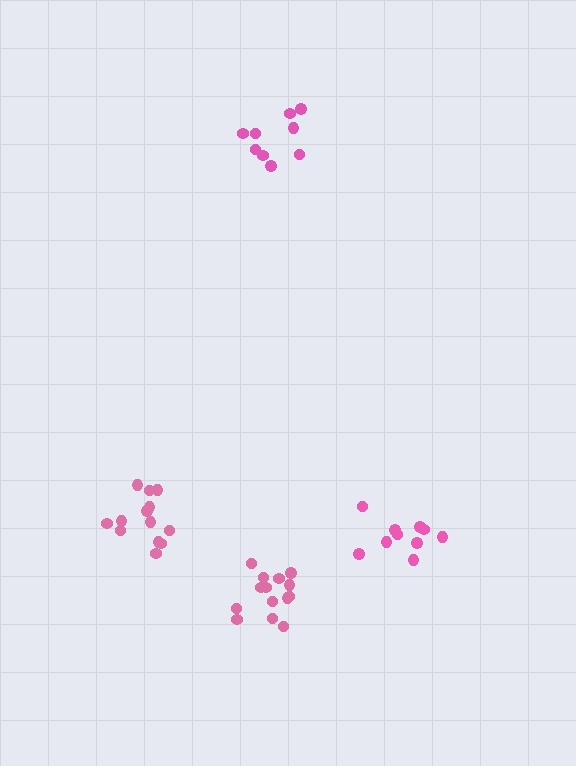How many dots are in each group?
Group 1: 14 dots, Group 2: 13 dots, Group 3: 9 dots, Group 4: 10 dots (46 total).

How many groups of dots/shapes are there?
There are 4 groups.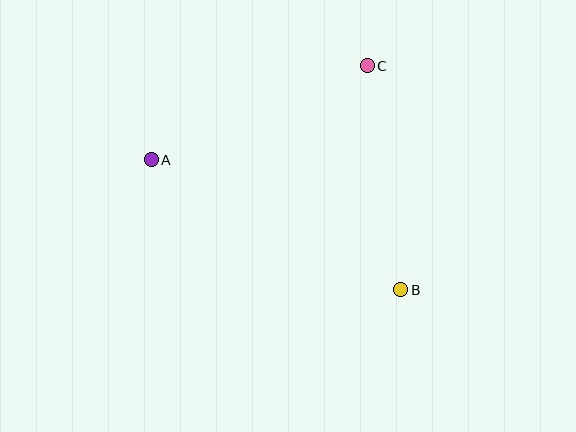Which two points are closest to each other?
Points B and C are closest to each other.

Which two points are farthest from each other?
Points A and B are farthest from each other.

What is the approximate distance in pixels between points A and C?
The distance between A and C is approximately 235 pixels.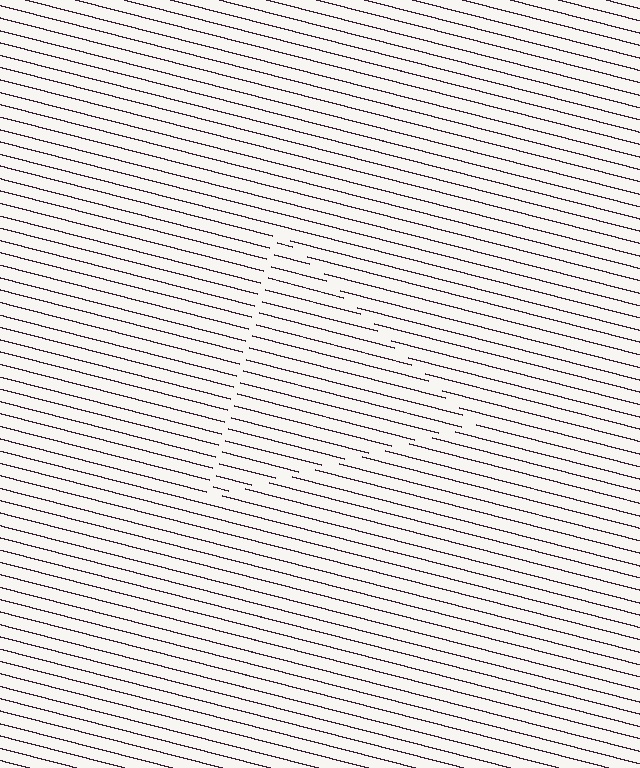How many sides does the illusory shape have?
3 sides — the line-ends trace a triangle.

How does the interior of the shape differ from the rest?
The interior of the shape contains the same grating, shifted by half a period — the contour is defined by the phase discontinuity where line-ends from the inner and outer gratings abut.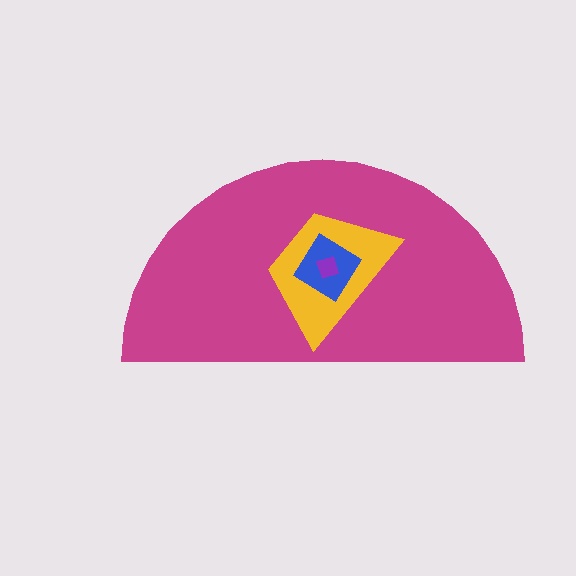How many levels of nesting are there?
4.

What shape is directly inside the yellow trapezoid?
The blue diamond.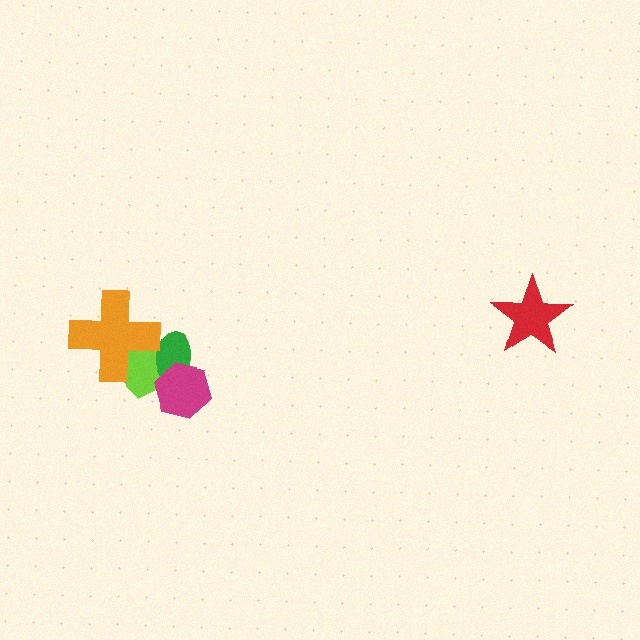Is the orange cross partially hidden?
No, no other shape covers it.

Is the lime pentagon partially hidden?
Yes, it is partially covered by another shape.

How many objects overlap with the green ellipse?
3 objects overlap with the green ellipse.